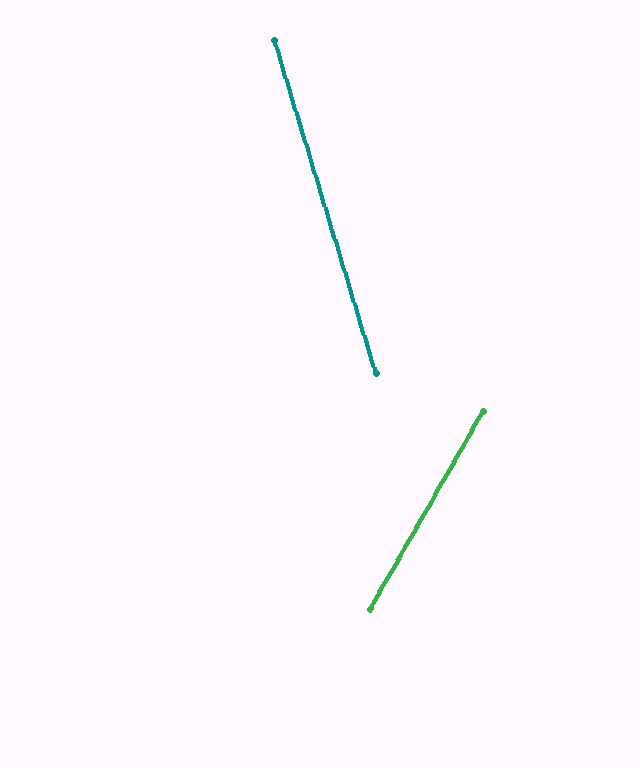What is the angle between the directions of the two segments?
Approximately 47 degrees.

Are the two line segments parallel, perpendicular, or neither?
Neither parallel nor perpendicular — they differ by about 47°.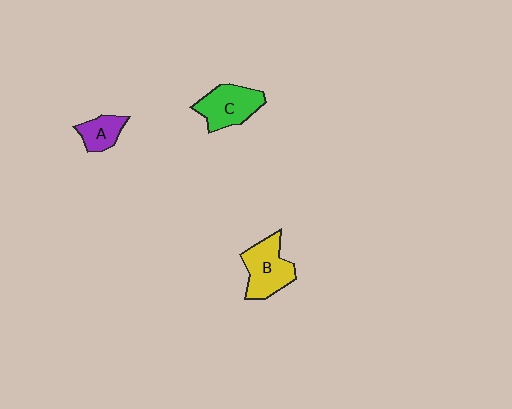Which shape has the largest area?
Shape B (yellow).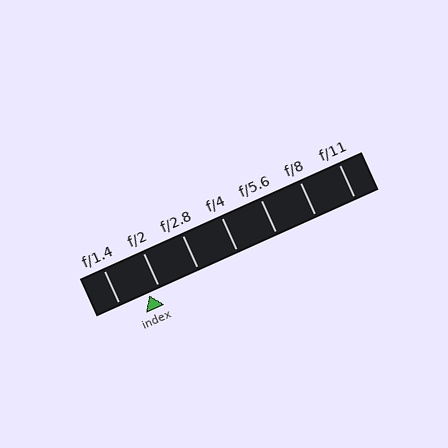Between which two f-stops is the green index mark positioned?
The index mark is between f/1.4 and f/2.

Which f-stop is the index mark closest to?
The index mark is closest to f/2.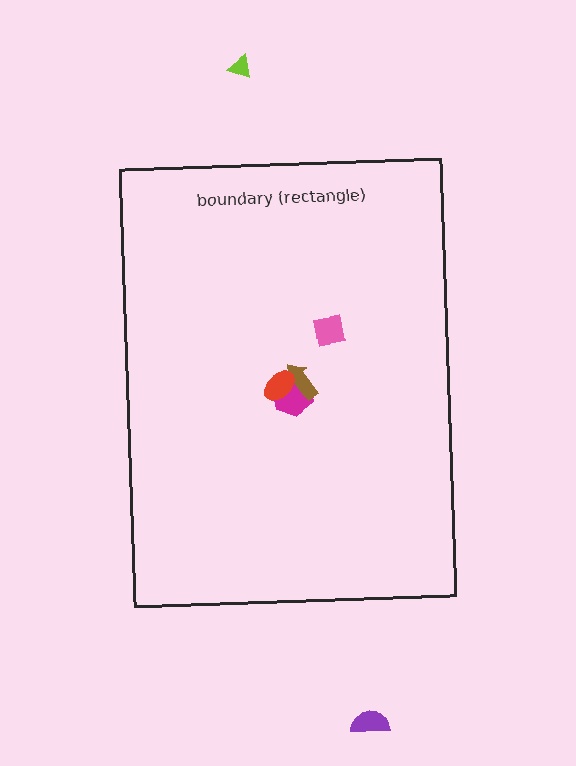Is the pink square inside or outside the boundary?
Inside.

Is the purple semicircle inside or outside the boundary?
Outside.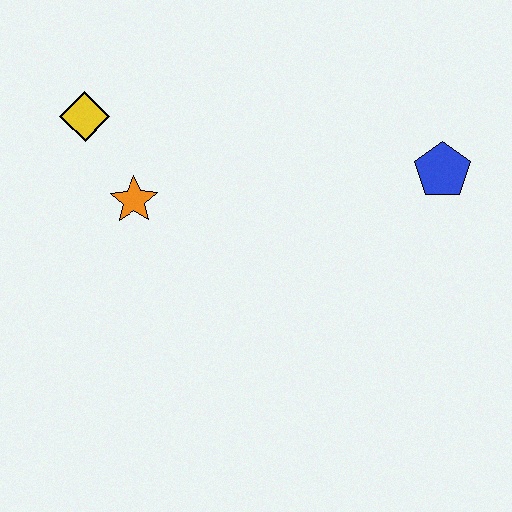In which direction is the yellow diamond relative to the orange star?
The yellow diamond is above the orange star.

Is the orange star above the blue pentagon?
No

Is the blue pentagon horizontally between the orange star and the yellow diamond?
No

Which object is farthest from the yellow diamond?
The blue pentagon is farthest from the yellow diamond.